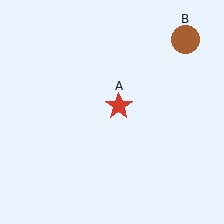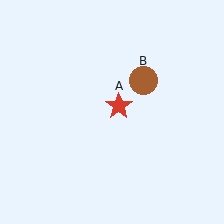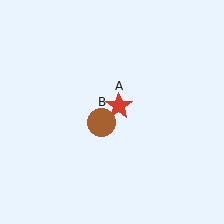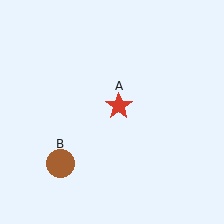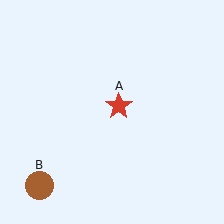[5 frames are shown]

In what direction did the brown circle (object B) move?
The brown circle (object B) moved down and to the left.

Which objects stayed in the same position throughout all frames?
Red star (object A) remained stationary.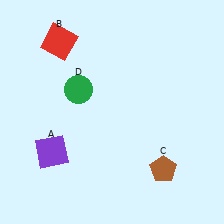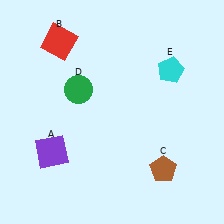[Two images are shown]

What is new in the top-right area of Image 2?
A cyan pentagon (E) was added in the top-right area of Image 2.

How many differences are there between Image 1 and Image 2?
There is 1 difference between the two images.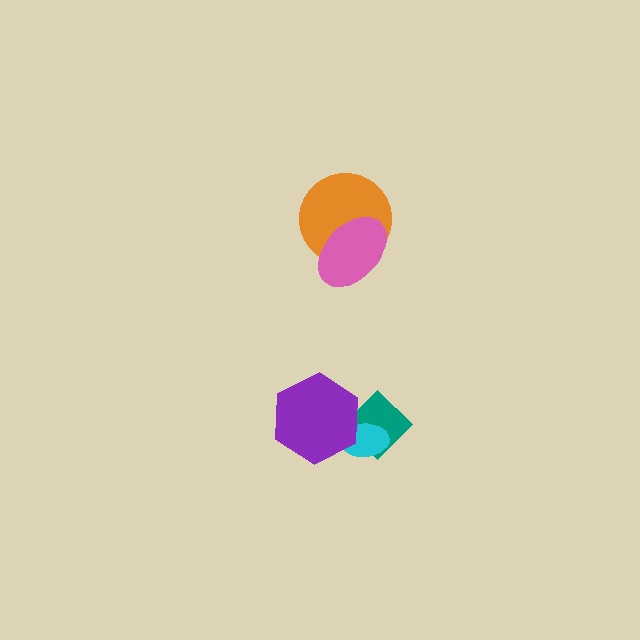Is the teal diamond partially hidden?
Yes, it is partially covered by another shape.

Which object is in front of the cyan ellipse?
The purple hexagon is in front of the cyan ellipse.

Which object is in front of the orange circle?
The pink ellipse is in front of the orange circle.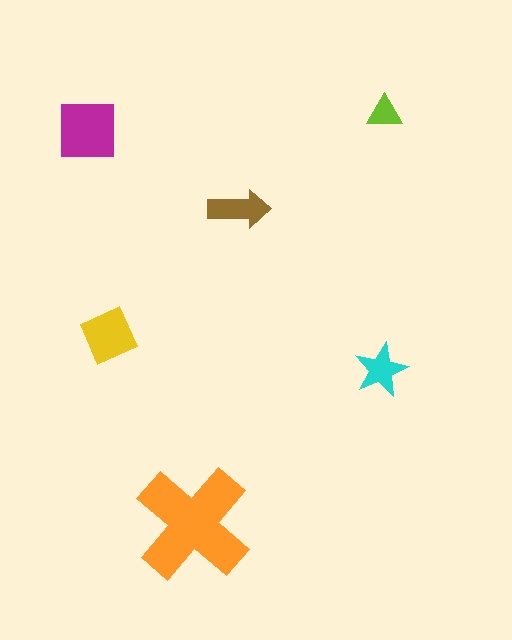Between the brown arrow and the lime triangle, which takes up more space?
The brown arrow.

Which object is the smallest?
The lime triangle.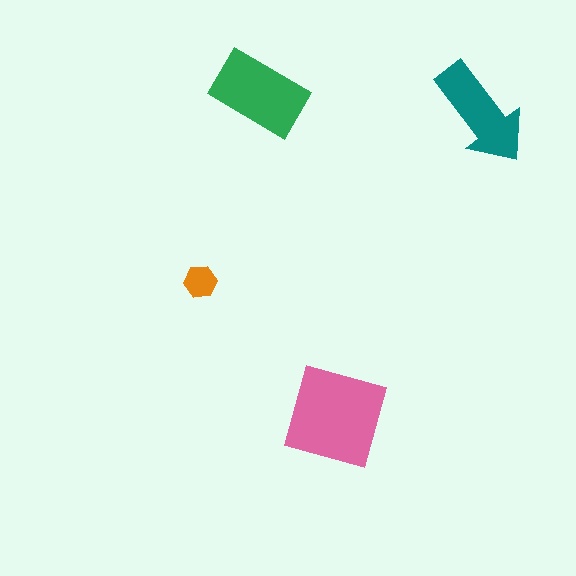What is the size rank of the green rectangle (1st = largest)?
2nd.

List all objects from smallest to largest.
The orange hexagon, the teal arrow, the green rectangle, the pink diamond.